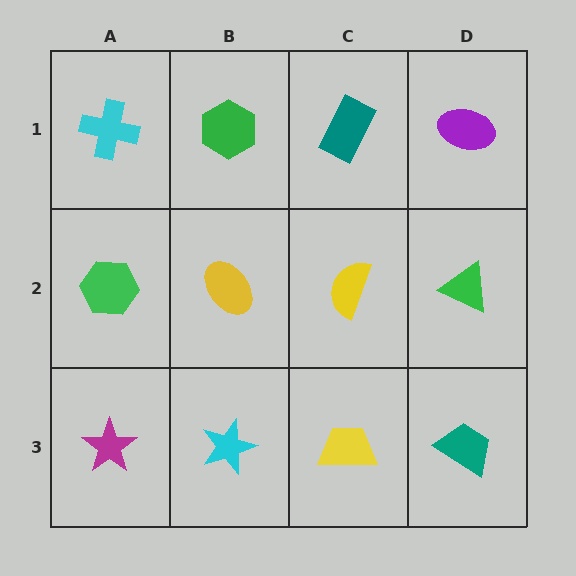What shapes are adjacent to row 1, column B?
A yellow ellipse (row 2, column B), a cyan cross (row 1, column A), a teal rectangle (row 1, column C).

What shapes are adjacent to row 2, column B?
A green hexagon (row 1, column B), a cyan star (row 3, column B), a green hexagon (row 2, column A), a yellow semicircle (row 2, column C).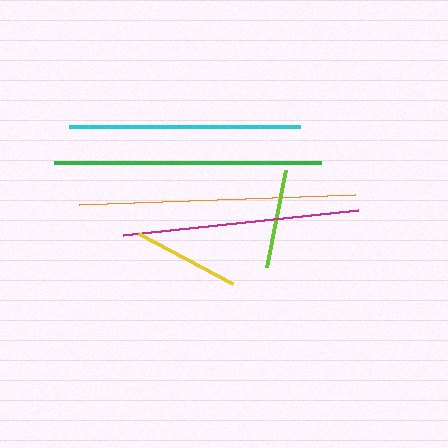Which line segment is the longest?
The orange line is the longest at approximately 276 pixels.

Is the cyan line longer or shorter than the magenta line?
The magenta line is longer than the cyan line.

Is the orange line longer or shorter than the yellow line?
The orange line is longer than the yellow line.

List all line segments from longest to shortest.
From longest to shortest: orange, green, magenta, cyan, yellow, lime.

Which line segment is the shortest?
The lime line is the shortest at approximately 99 pixels.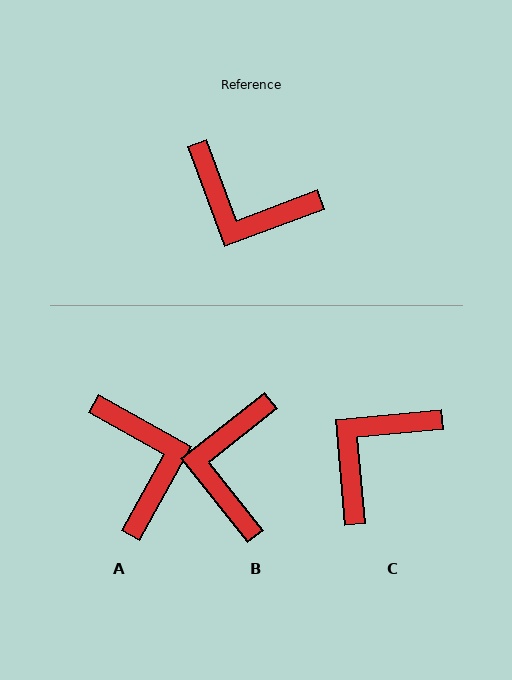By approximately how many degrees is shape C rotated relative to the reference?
Approximately 105 degrees clockwise.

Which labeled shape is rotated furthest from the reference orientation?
A, about 130 degrees away.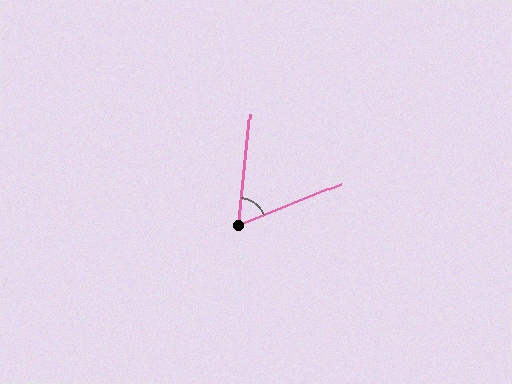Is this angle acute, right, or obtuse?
It is acute.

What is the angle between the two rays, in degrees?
Approximately 62 degrees.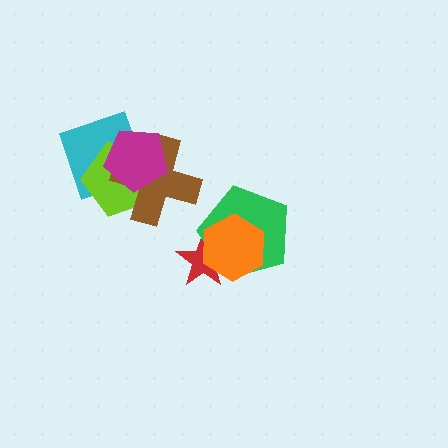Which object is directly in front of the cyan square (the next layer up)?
The lime pentagon is directly in front of the cyan square.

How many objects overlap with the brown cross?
3 objects overlap with the brown cross.